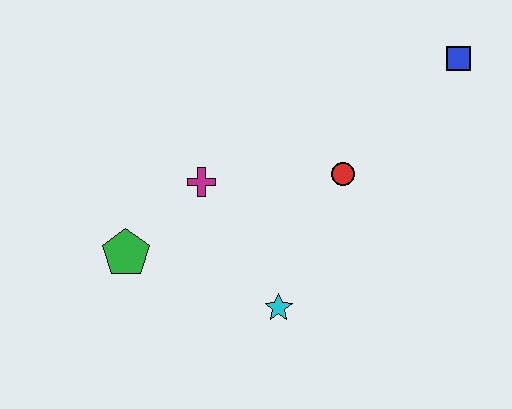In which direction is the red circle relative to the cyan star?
The red circle is above the cyan star.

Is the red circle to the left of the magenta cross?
No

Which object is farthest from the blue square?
The green pentagon is farthest from the blue square.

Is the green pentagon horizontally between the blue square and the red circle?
No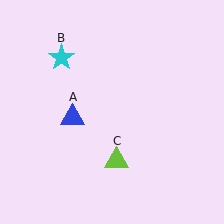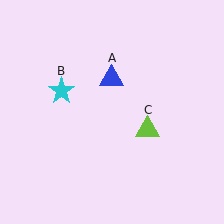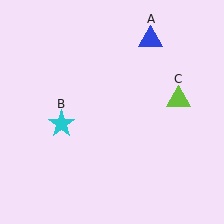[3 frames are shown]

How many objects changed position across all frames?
3 objects changed position: blue triangle (object A), cyan star (object B), lime triangle (object C).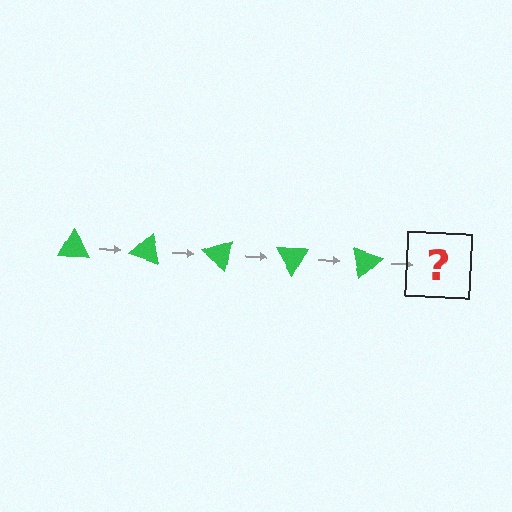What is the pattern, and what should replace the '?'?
The pattern is that the triangle rotates 20 degrees each step. The '?' should be a green triangle rotated 100 degrees.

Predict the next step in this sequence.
The next step is a green triangle rotated 100 degrees.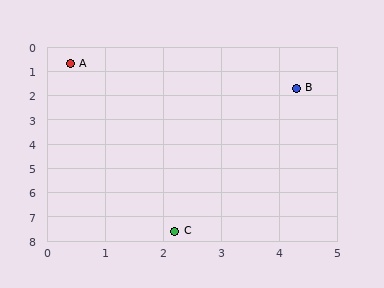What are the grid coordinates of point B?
Point B is at approximately (4.3, 1.7).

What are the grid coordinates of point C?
Point C is at approximately (2.2, 7.6).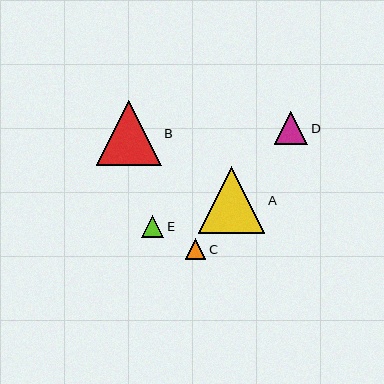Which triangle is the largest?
Triangle A is the largest with a size of approximately 67 pixels.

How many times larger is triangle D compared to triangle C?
Triangle D is approximately 1.7 times the size of triangle C.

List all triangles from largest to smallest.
From largest to smallest: A, B, D, E, C.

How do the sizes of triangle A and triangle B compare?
Triangle A and triangle B are approximately the same size.